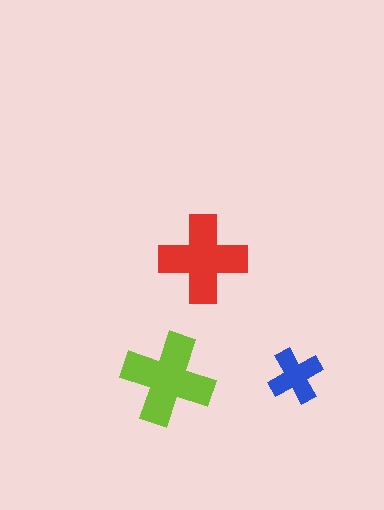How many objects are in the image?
There are 3 objects in the image.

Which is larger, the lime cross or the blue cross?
The lime one.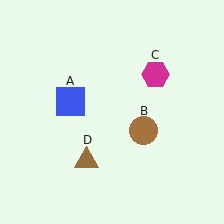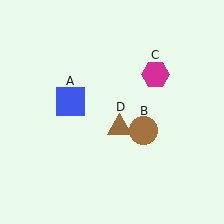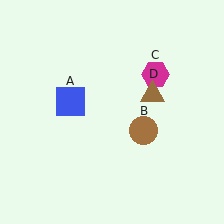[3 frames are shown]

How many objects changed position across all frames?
1 object changed position: brown triangle (object D).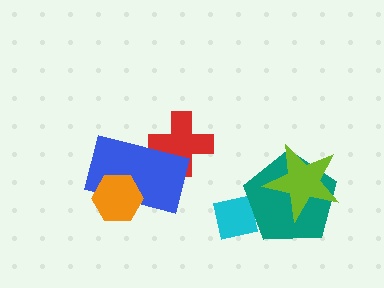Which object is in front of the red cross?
The blue rectangle is in front of the red cross.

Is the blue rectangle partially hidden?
Yes, it is partially covered by another shape.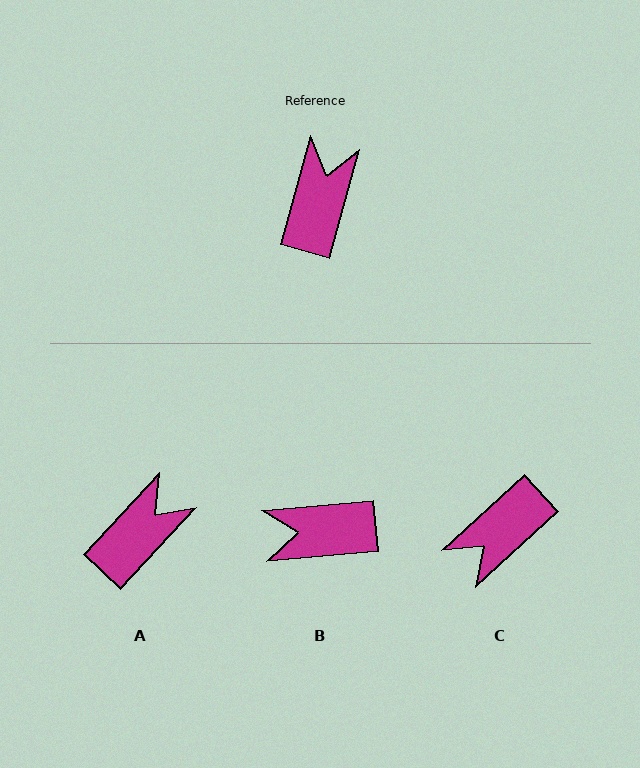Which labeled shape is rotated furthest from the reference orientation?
C, about 148 degrees away.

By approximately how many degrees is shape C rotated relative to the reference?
Approximately 148 degrees counter-clockwise.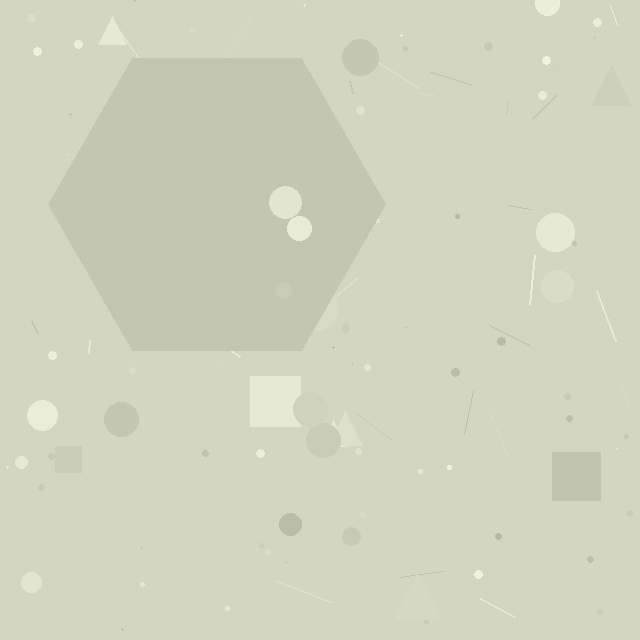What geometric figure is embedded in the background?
A hexagon is embedded in the background.